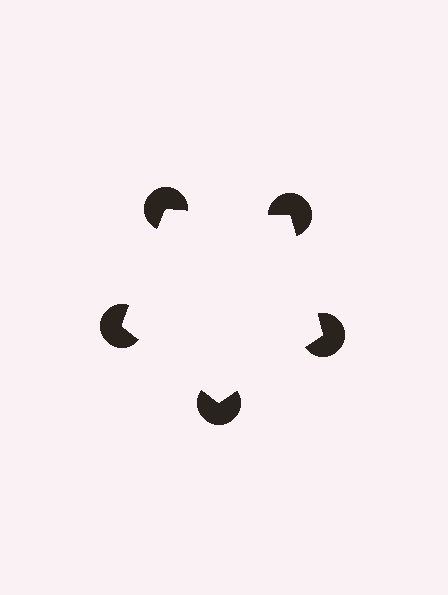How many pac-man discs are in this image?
There are 5 — one at each vertex of the illusory pentagon.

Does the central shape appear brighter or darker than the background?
It typically appears slightly brighter than the background, even though no actual brightness change is drawn.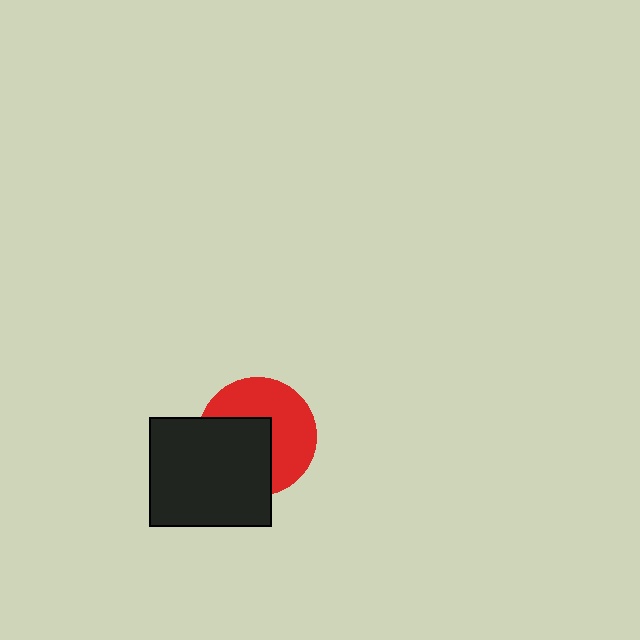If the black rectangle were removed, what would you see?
You would see the complete red circle.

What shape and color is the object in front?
The object in front is a black rectangle.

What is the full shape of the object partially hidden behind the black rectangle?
The partially hidden object is a red circle.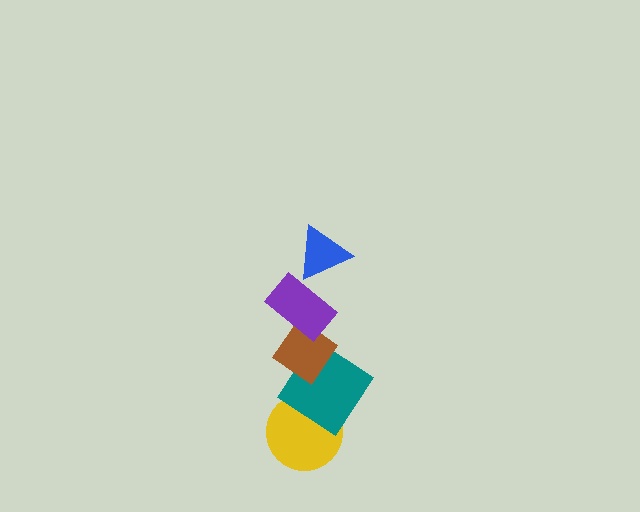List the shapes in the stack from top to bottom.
From top to bottom: the blue triangle, the purple rectangle, the brown diamond, the teal diamond, the yellow circle.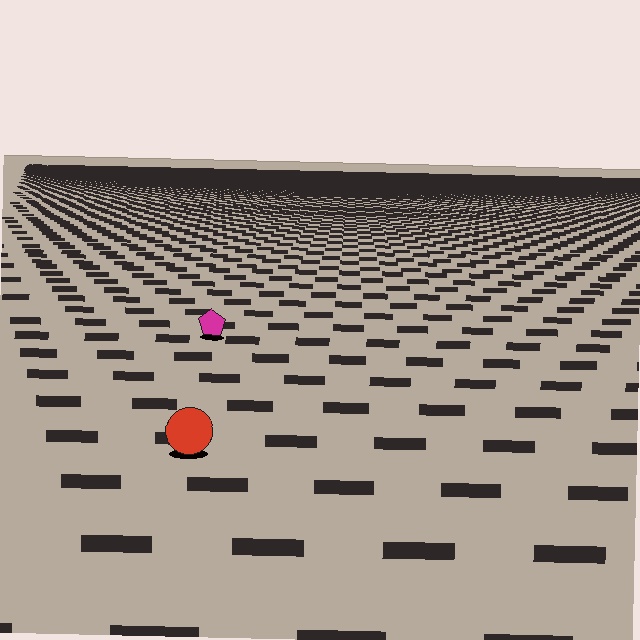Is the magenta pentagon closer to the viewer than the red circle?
No. The red circle is closer — you can tell from the texture gradient: the ground texture is coarser near it.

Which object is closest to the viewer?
The red circle is closest. The texture marks near it are larger and more spread out.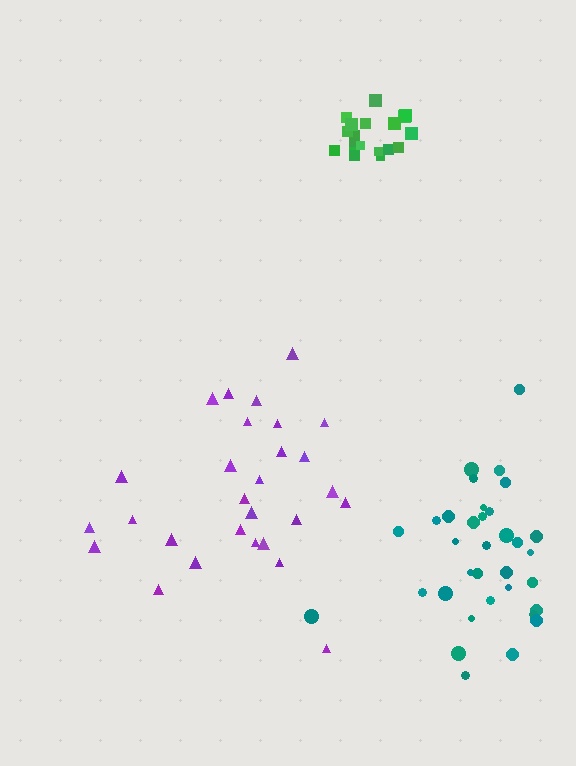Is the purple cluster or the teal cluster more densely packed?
Teal.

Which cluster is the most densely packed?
Green.